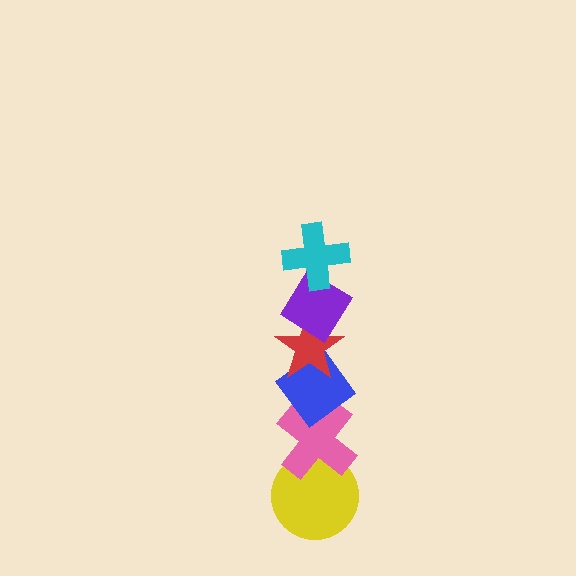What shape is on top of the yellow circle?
The pink cross is on top of the yellow circle.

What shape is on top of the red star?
The purple diamond is on top of the red star.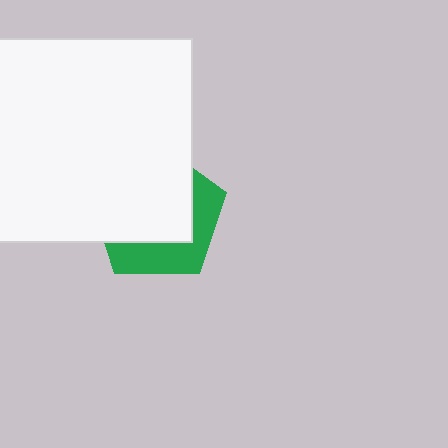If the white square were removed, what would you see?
You would see the complete green pentagon.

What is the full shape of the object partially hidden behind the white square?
The partially hidden object is a green pentagon.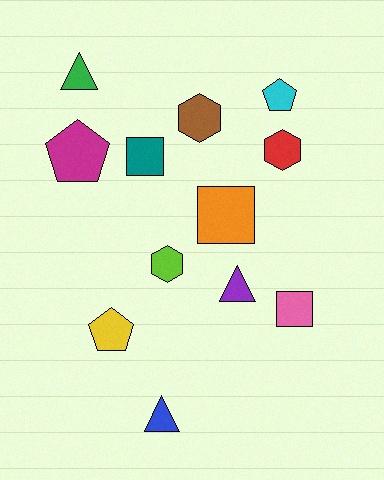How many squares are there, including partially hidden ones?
There are 3 squares.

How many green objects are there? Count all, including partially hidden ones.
There is 1 green object.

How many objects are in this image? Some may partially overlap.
There are 12 objects.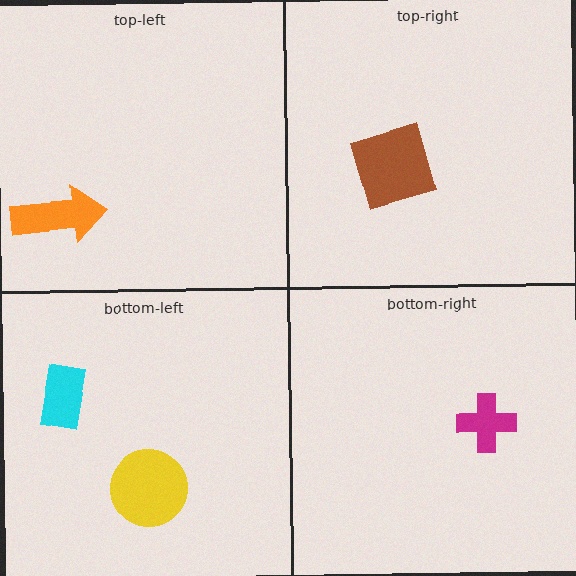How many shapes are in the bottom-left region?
2.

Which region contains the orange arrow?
The top-left region.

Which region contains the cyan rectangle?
The bottom-left region.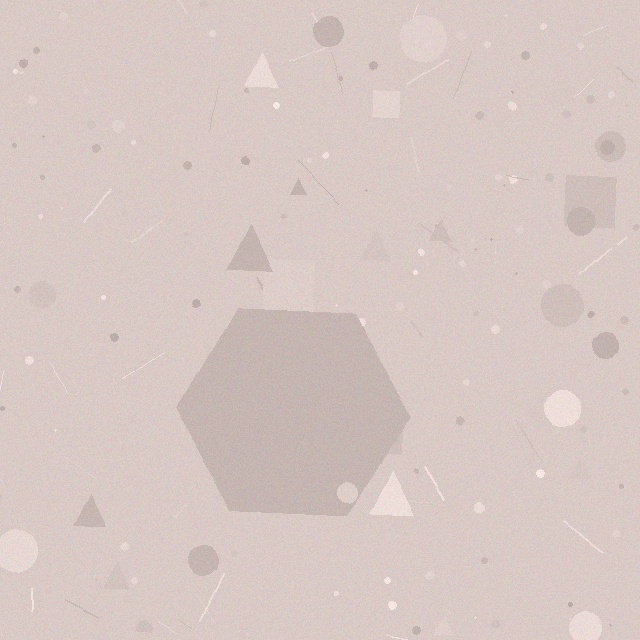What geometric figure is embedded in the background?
A hexagon is embedded in the background.